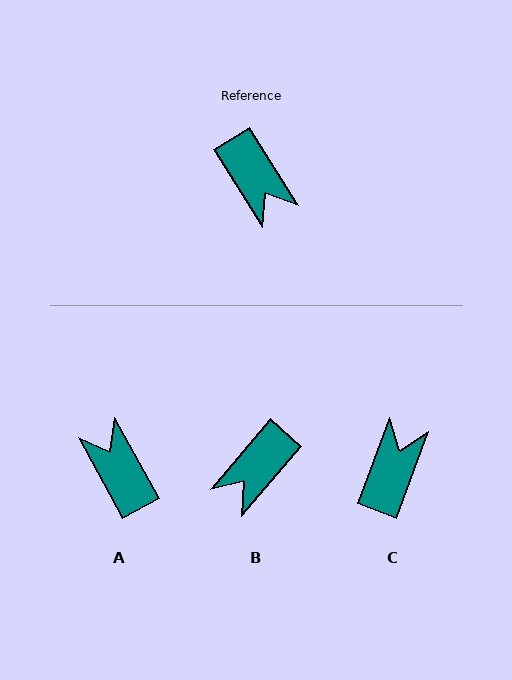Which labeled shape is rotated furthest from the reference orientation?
A, about 177 degrees away.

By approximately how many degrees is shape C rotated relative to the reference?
Approximately 128 degrees counter-clockwise.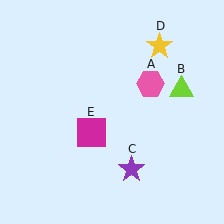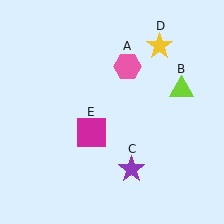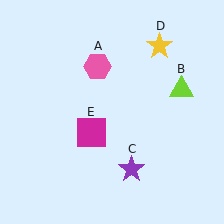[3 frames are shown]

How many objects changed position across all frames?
1 object changed position: pink hexagon (object A).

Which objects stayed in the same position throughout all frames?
Lime triangle (object B) and purple star (object C) and yellow star (object D) and magenta square (object E) remained stationary.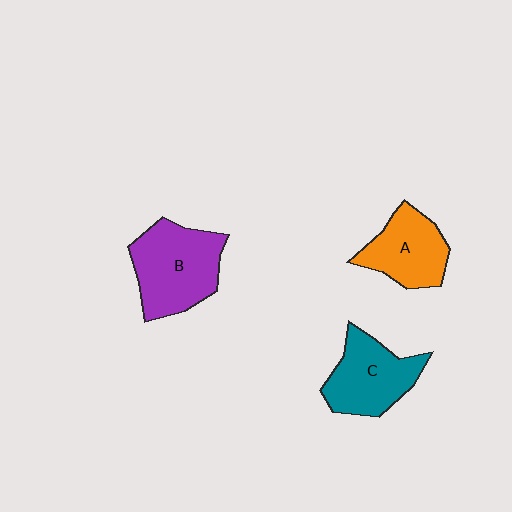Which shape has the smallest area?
Shape A (orange).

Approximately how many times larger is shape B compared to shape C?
Approximately 1.2 times.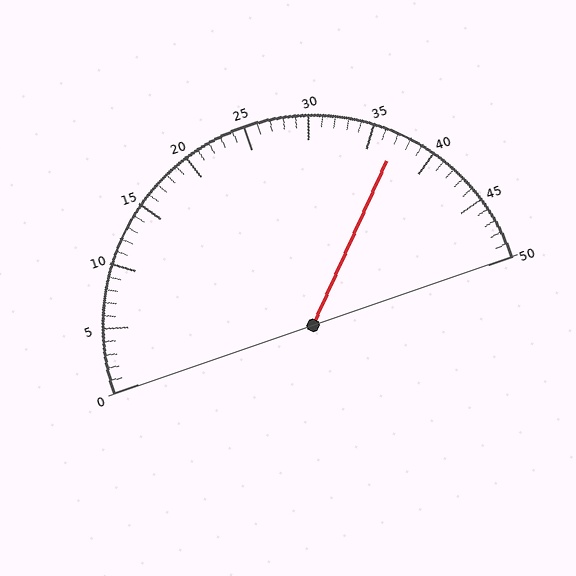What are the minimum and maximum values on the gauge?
The gauge ranges from 0 to 50.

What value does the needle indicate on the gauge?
The needle indicates approximately 37.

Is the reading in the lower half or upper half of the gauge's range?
The reading is in the upper half of the range (0 to 50).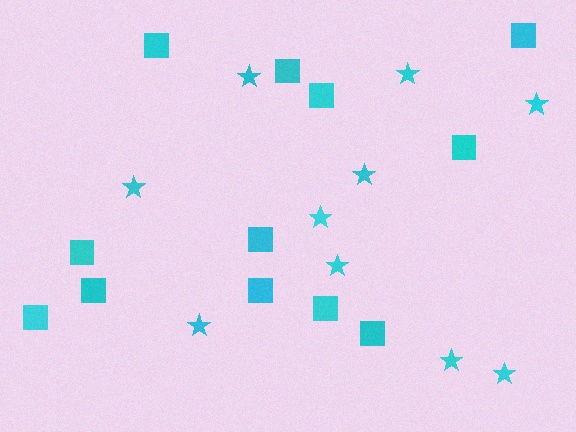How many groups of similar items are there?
There are 2 groups: one group of squares (12) and one group of stars (10).